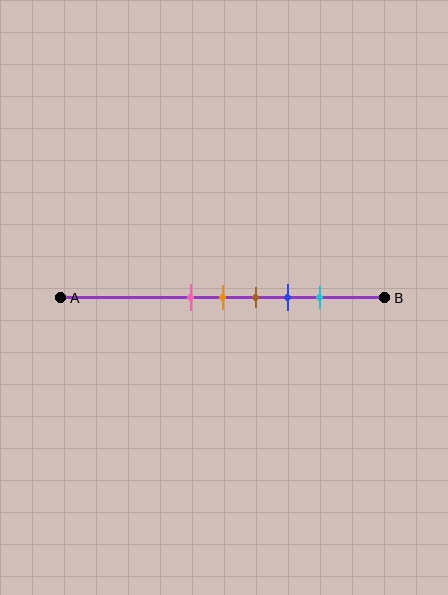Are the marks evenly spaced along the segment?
Yes, the marks are approximately evenly spaced.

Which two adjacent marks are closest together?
The pink and orange marks are the closest adjacent pair.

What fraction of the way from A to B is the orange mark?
The orange mark is approximately 50% (0.5) of the way from A to B.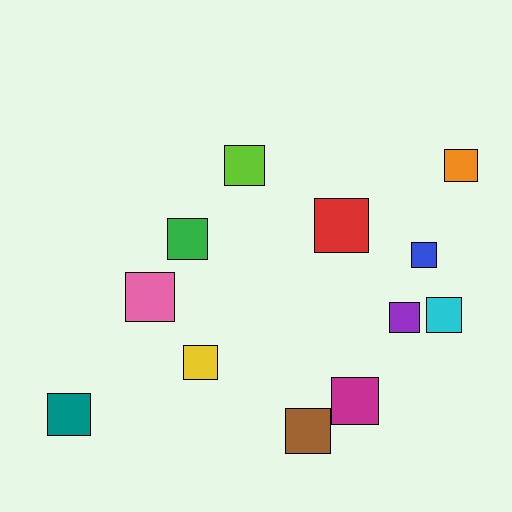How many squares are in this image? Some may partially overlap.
There are 12 squares.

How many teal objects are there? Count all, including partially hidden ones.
There is 1 teal object.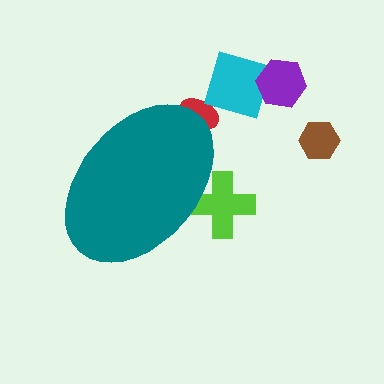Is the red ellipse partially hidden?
Yes, the red ellipse is partially hidden behind the teal ellipse.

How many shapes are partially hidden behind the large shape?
2 shapes are partially hidden.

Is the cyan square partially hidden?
No, the cyan square is fully visible.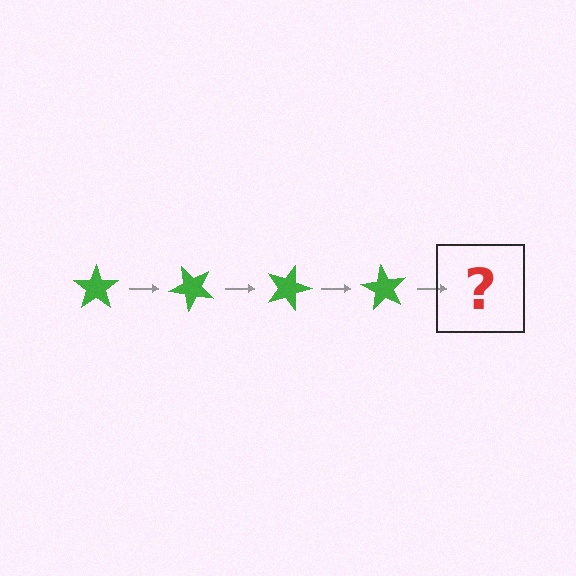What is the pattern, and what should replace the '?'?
The pattern is that the star rotates 45 degrees each step. The '?' should be a green star rotated 180 degrees.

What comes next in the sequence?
The next element should be a green star rotated 180 degrees.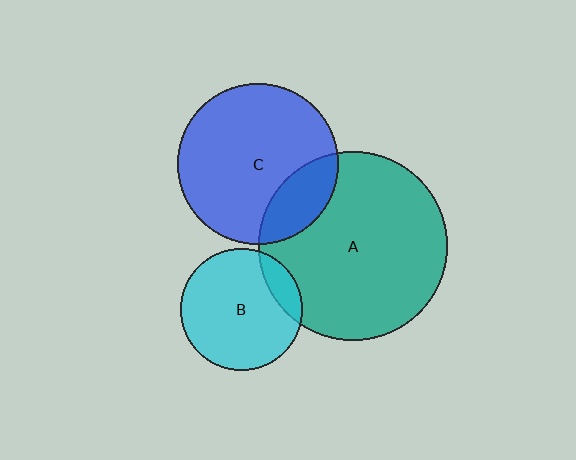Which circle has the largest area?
Circle A (teal).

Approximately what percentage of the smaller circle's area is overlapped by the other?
Approximately 20%.